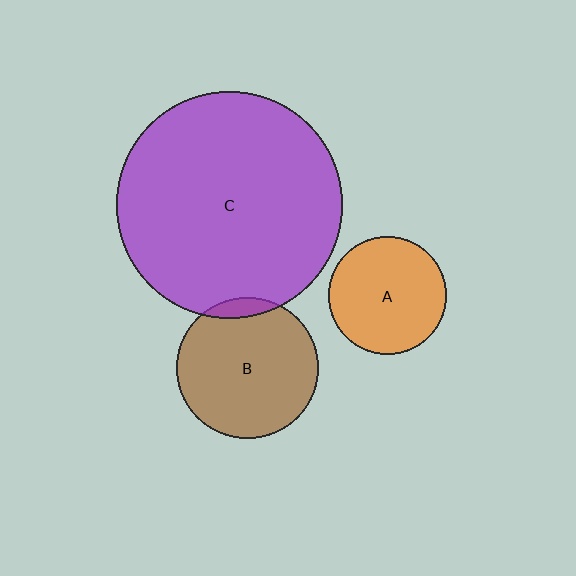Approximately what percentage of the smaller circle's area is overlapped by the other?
Approximately 5%.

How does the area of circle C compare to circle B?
Approximately 2.6 times.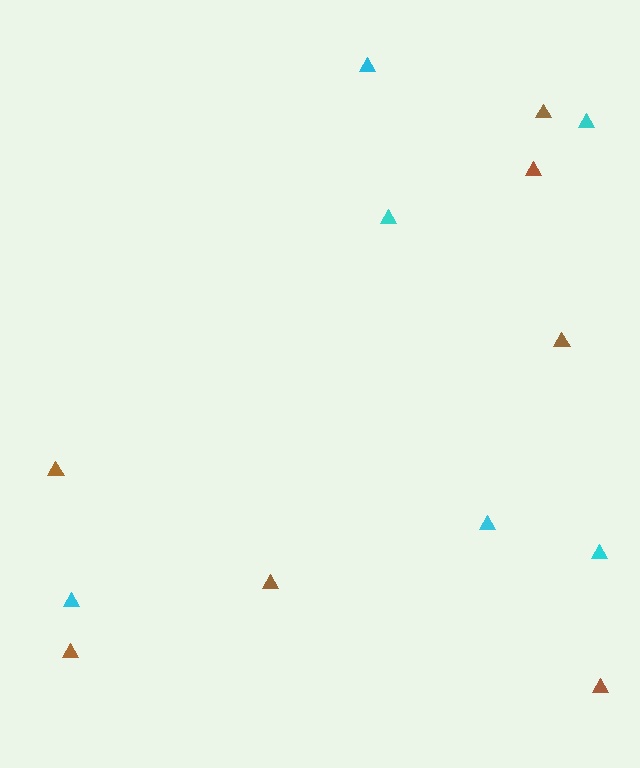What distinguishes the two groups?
There are 2 groups: one group of brown triangles (7) and one group of cyan triangles (6).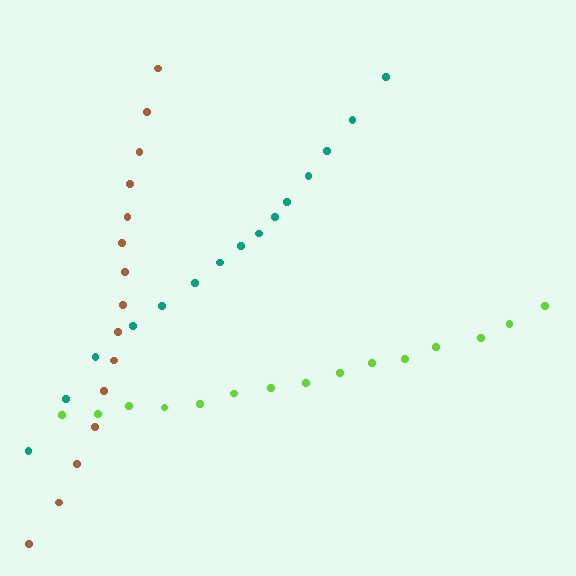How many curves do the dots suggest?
There are 3 distinct paths.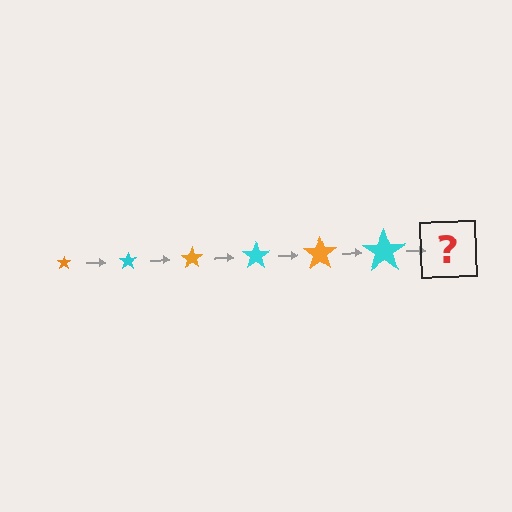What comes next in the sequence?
The next element should be an orange star, larger than the previous one.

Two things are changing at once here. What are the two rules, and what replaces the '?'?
The two rules are that the star grows larger each step and the color cycles through orange and cyan. The '?' should be an orange star, larger than the previous one.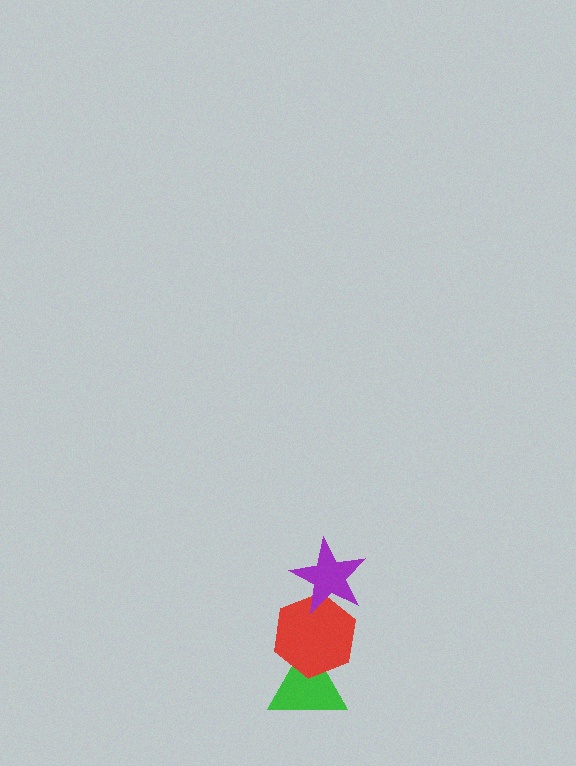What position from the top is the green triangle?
The green triangle is 3rd from the top.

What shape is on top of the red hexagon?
The purple star is on top of the red hexagon.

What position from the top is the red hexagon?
The red hexagon is 2nd from the top.